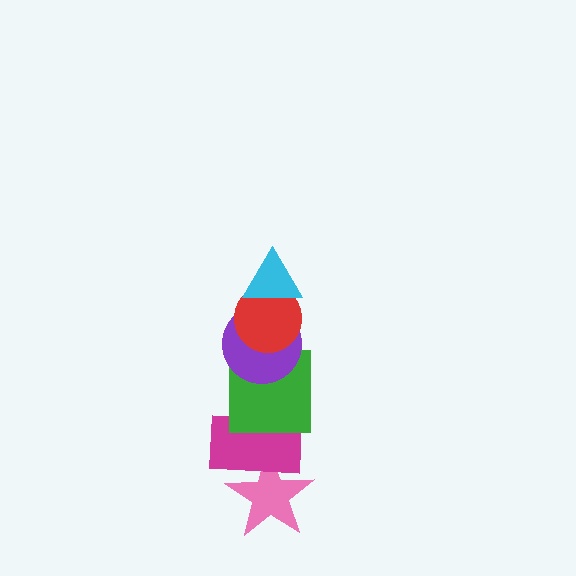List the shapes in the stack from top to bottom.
From top to bottom: the cyan triangle, the red circle, the purple circle, the green square, the magenta rectangle, the pink star.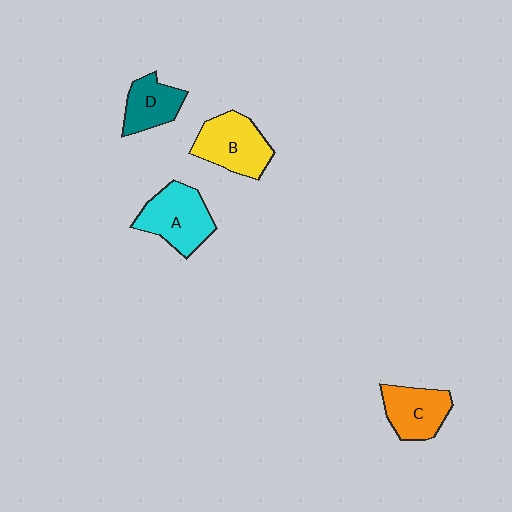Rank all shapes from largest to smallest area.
From largest to smallest: A (cyan), B (yellow), C (orange), D (teal).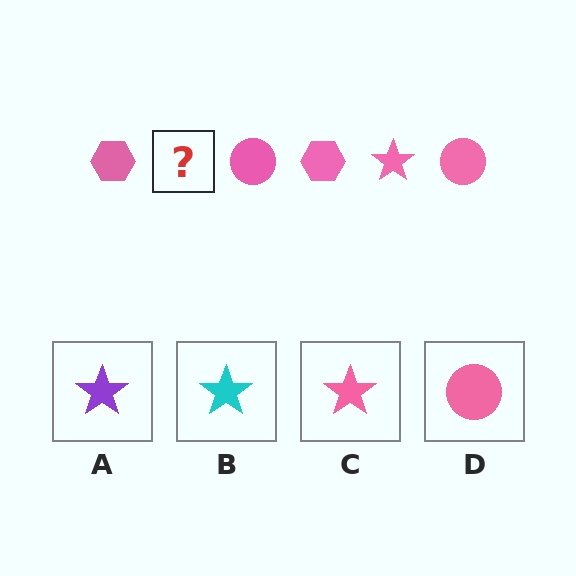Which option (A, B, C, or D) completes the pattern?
C.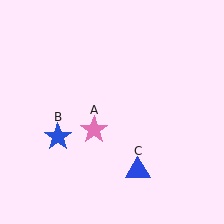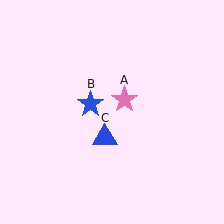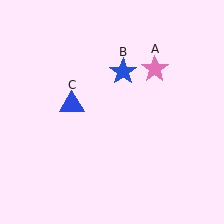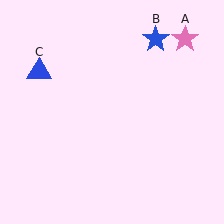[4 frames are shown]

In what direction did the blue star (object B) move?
The blue star (object B) moved up and to the right.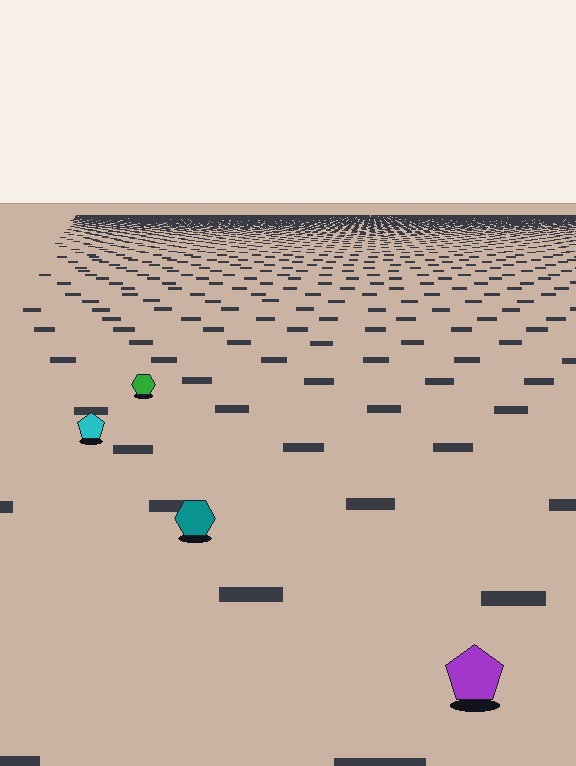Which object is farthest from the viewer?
The green hexagon is farthest from the viewer. It appears smaller and the ground texture around it is denser.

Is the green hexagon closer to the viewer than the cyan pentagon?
No. The cyan pentagon is closer — you can tell from the texture gradient: the ground texture is coarser near it.